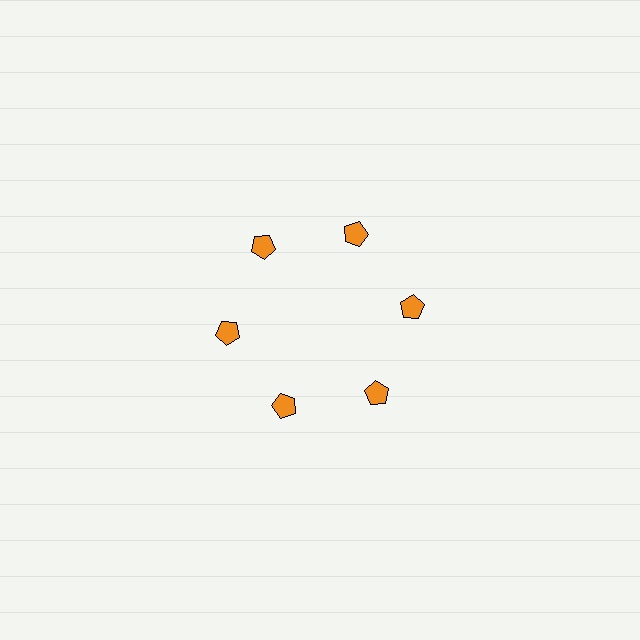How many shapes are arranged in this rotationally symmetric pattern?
There are 6 shapes, arranged in 6 groups of 1.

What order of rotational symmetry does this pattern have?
This pattern has 6-fold rotational symmetry.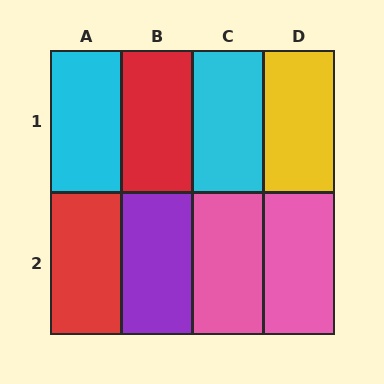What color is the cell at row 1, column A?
Cyan.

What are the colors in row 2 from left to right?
Red, purple, pink, pink.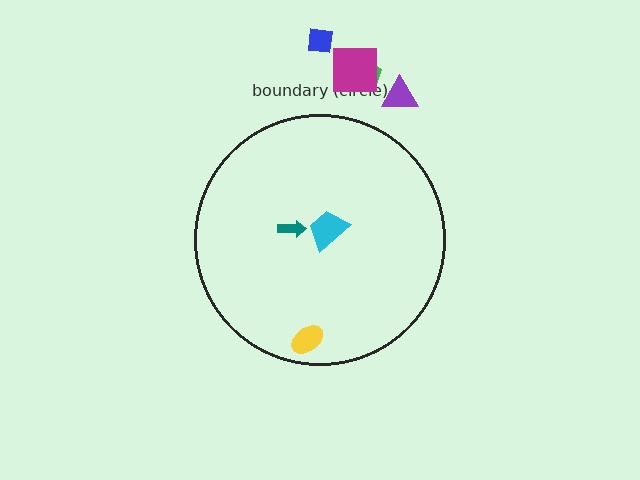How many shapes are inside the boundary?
3 inside, 4 outside.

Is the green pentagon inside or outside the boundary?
Outside.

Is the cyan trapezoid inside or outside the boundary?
Inside.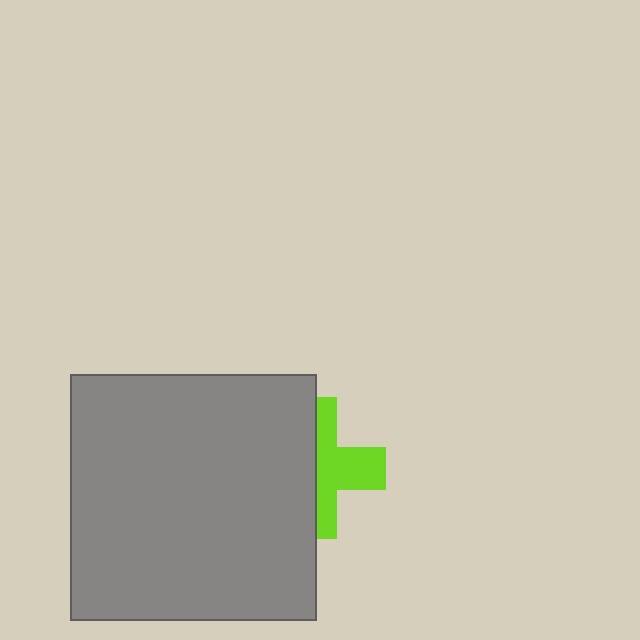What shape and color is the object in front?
The object in front is a gray square.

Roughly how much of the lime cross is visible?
About half of it is visible (roughly 47%).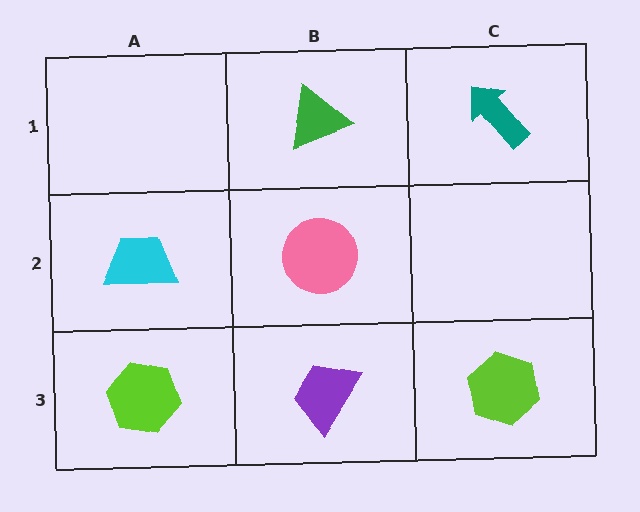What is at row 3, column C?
A lime hexagon.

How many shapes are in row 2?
2 shapes.